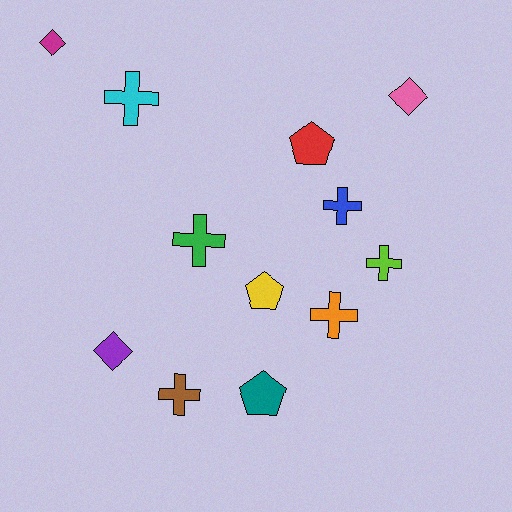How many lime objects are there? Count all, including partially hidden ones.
There is 1 lime object.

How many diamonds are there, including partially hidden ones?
There are 3 diamonds.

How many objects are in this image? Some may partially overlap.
There are 12 objects.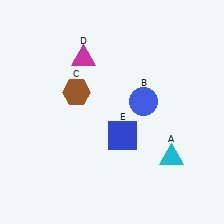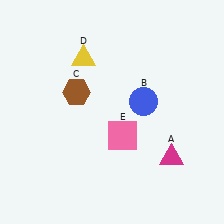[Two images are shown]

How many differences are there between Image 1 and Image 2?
There are 3 differences between the two images.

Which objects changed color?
A changed from cyan to magenta. D changed from magenta to yellow. E changed from blue to pink.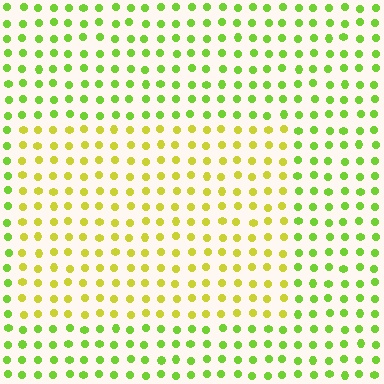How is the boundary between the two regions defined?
The boundary is defined purely by a slight shift in hue (about 34 degrees). Spacing, size, and orientation are identical on both sides.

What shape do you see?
I see a rectangle.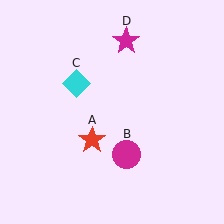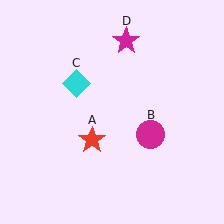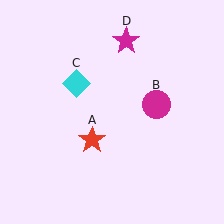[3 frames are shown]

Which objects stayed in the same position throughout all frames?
Red star (object A) and cyan diamond (object C) and magenta star (object D) remained stationary.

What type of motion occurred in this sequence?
The magenta circle (object B) rotated counterclockwise around the center of the scene.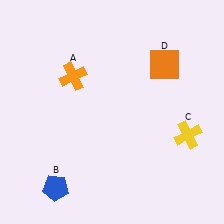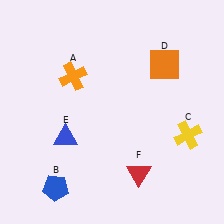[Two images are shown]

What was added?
A blue triangle (E), a red triangle (F) were added in Image 2.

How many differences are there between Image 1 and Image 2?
There are 2 differences between the two images.